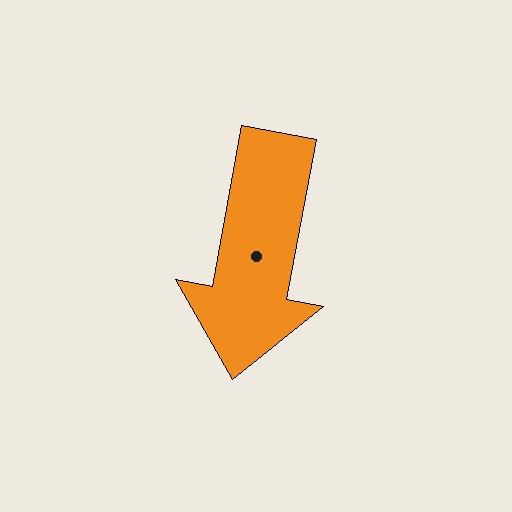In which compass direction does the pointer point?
South.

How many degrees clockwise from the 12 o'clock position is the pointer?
Approximately 191 degrees.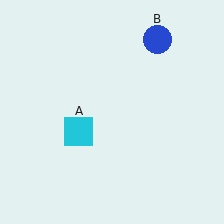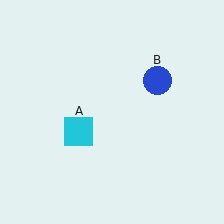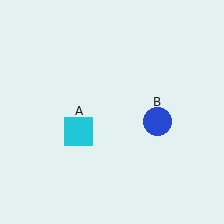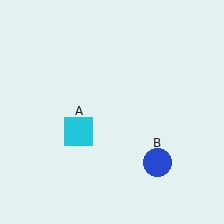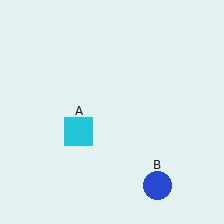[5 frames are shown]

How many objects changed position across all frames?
1 object changed position: blue circle (object B).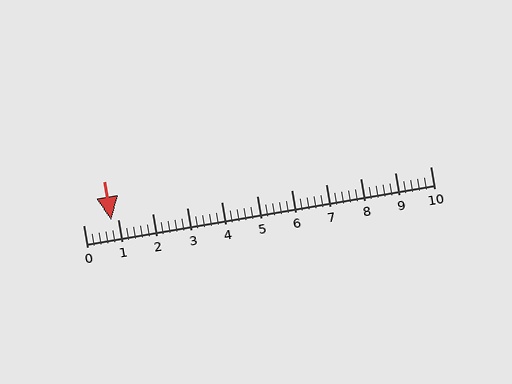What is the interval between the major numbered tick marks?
The major tick marks are spaced 1 units apart.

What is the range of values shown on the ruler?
The ruler shows values from 0 to 10.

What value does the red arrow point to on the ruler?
The red arrow points to approximately 0.8.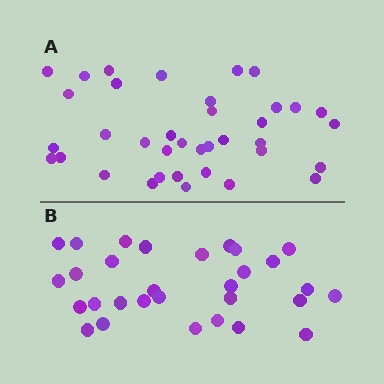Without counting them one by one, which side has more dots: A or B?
Region A (the top region) has more dots.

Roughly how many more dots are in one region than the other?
Region A has roughly 8 or so more dots than region B.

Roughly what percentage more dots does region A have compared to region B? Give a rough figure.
About 25% more.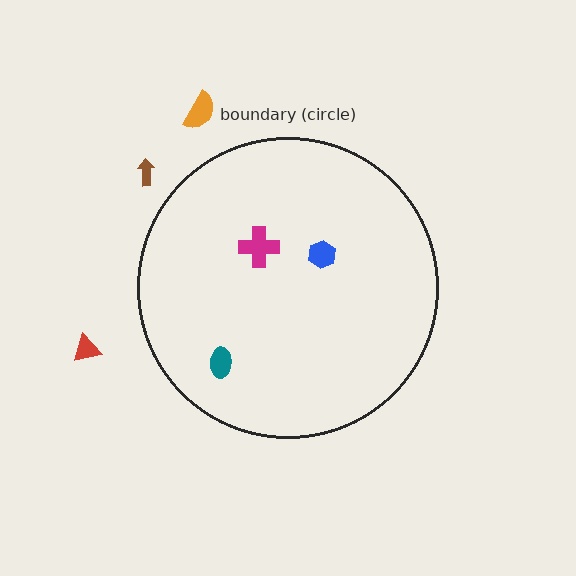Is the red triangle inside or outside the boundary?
Outside.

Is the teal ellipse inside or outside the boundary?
Inside.